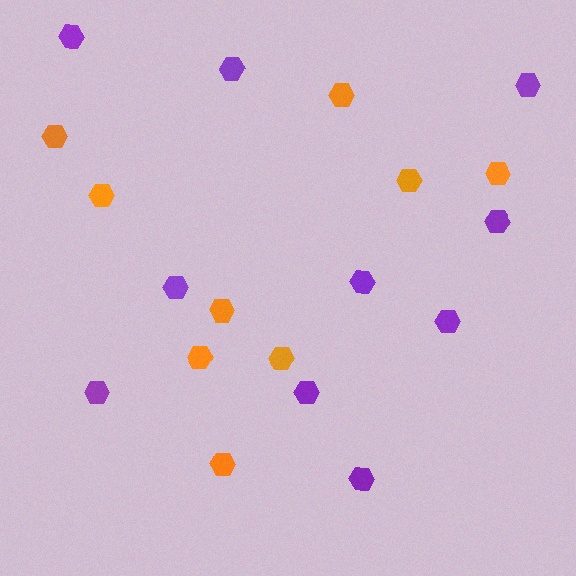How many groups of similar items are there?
There are 2 groups: one group of orange hexagons (9) and one group of purple hexagons (10).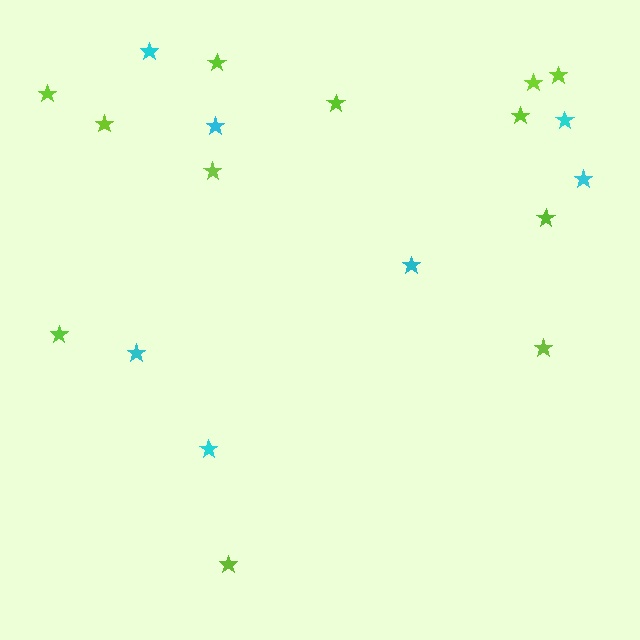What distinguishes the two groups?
There are 2 groups: one group of lime stars (12) and one group of cyan stars (7).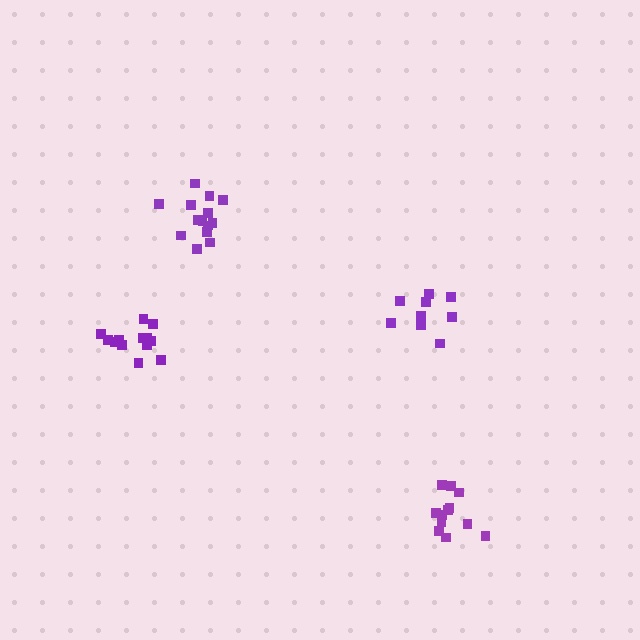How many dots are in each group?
Group 1: 13 dots, Group 2: 9 dots, Group 3: 12 dots, Group 4: 14 dots (48 total).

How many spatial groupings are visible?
There are 4 spatial groupings.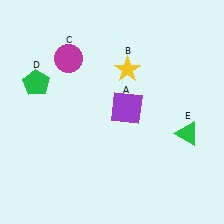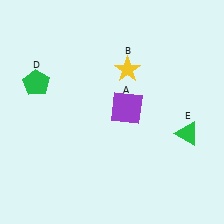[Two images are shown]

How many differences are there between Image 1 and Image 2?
There is 1 difference between the two images.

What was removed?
The magenta circle (C) was removed in Image 2.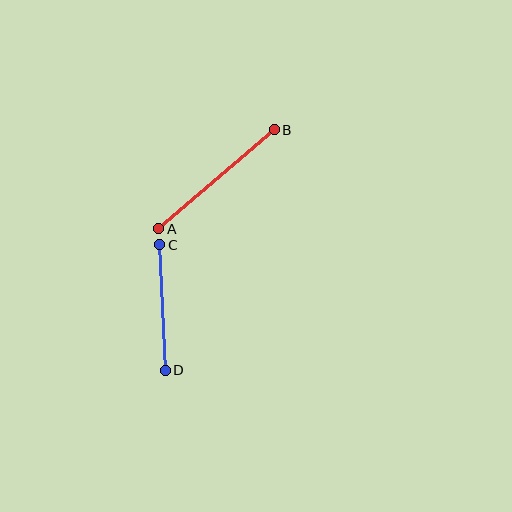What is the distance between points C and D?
The distance is approximately 126 pixels.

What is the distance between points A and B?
The distance is approximately 152 pixels.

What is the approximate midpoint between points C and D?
The midpoint is at approximately (162, 308) pixels.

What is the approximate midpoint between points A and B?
The midpoint is at approximately (216, 179) pixels.